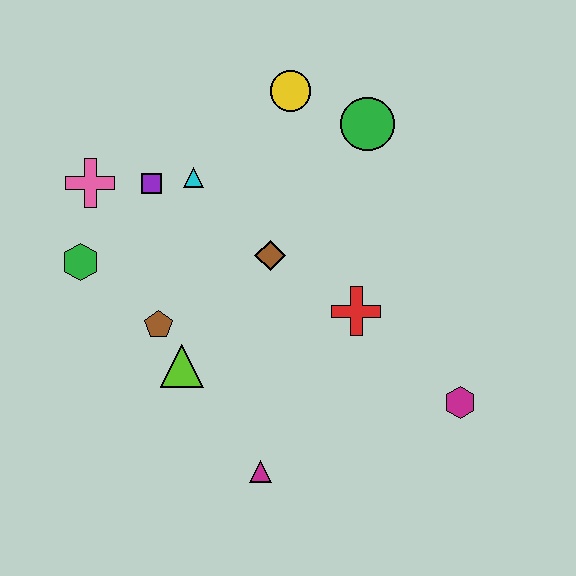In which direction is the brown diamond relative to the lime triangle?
The brown diamond is above the lime triangle.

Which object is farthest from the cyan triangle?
The magenta hexagon is farthest from the cyan triangle.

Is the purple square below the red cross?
No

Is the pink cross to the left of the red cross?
Yes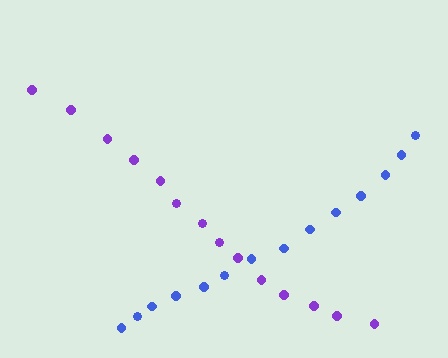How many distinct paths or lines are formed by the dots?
There are 2 distinct paths.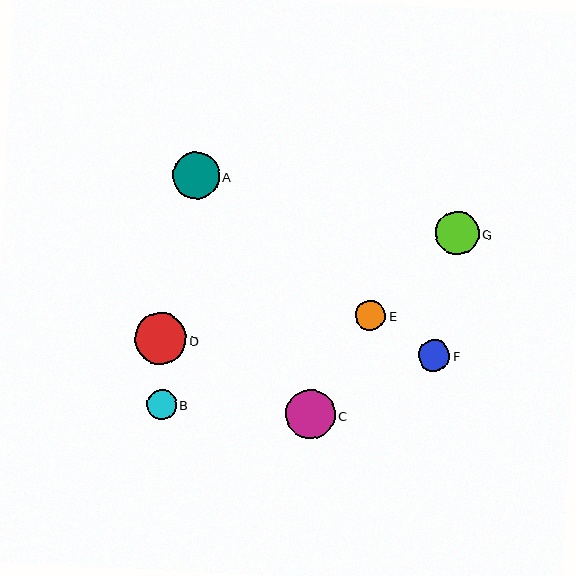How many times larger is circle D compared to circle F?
Circle D is approximately 1.6 times the size of circle F.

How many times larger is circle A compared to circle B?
Circle A is approximately 1.6 times the size of circle B.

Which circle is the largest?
Circle D is the largest with a size of approximately 52 pixels.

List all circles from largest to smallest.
From largest to smallest: D, C, A, G, F, E, B.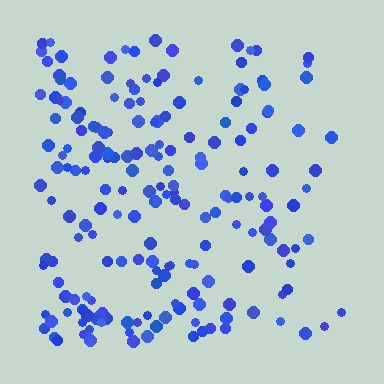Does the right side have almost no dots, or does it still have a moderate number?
Still a moderate number, just noticeably fewer than the left.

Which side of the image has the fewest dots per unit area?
The right.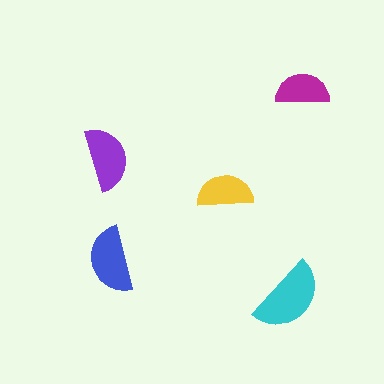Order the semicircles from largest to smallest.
the cyan one, the blue one, the purple one, the yellow one, the magenta one.